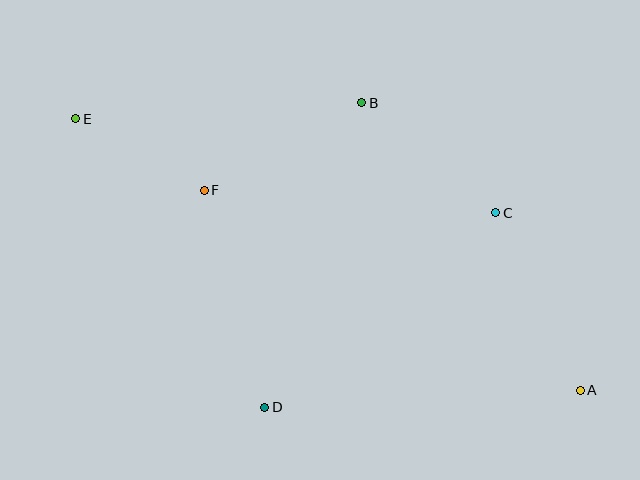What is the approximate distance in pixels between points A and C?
The distance between A and C is approximately 196 pixels.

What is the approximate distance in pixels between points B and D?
The distance between B and D is approximately 319 pixels.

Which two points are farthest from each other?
Points A and E are farthest from each other.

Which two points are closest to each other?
Points E and F are closest to each other.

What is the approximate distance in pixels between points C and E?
The distance between C and E is approximately 430 pixels.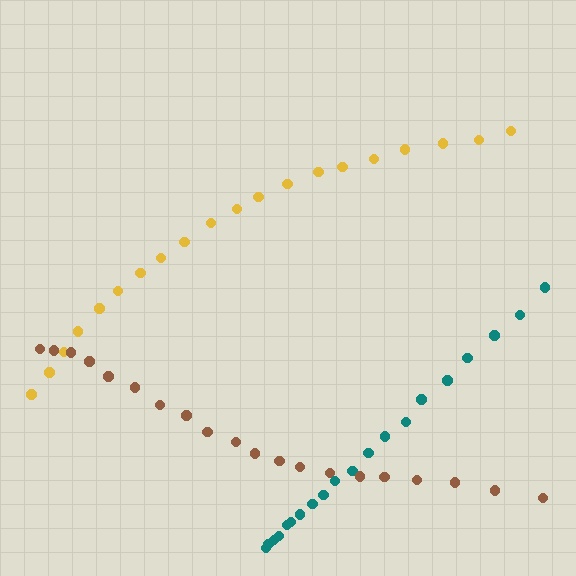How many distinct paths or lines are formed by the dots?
There are 3 distinct paths.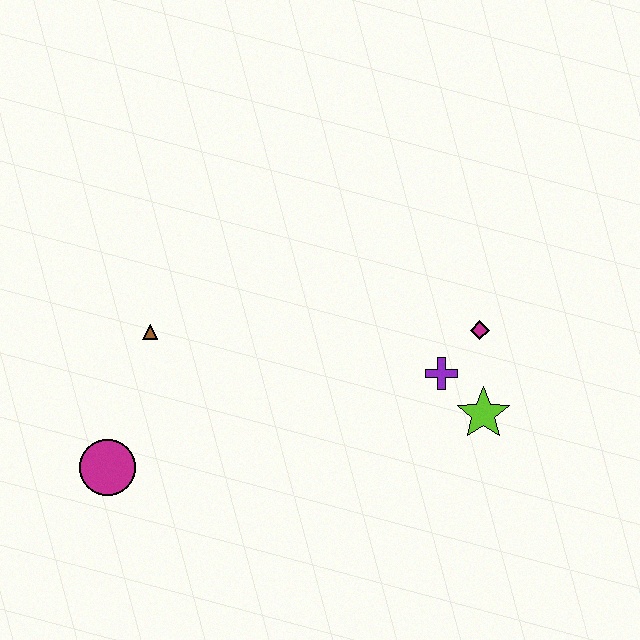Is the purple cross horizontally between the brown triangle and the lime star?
Yes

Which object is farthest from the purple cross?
The magenta circle is farthest from the purple cross.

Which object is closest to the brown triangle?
The magenta circle is closest to the brown triangle.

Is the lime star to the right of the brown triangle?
Yes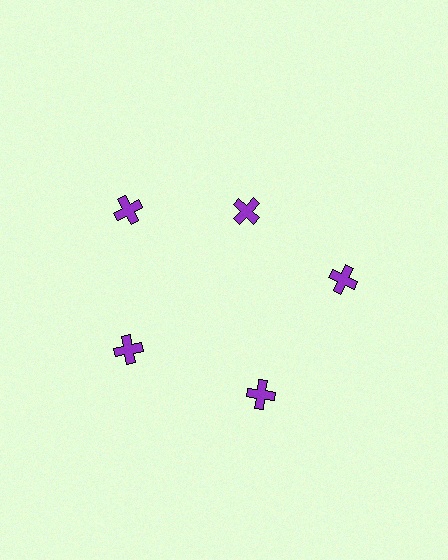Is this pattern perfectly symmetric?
No. The 5 purple crosses are arranged in a ring, but one element near the 1 o'clock position is pulled inward toward the center, breaking the 5-fold rotational symmetry.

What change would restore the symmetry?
The symmetry would be restored by moving it outward, back onto the ring so that all 5 crosses sit at equal angles and equal distance from the center.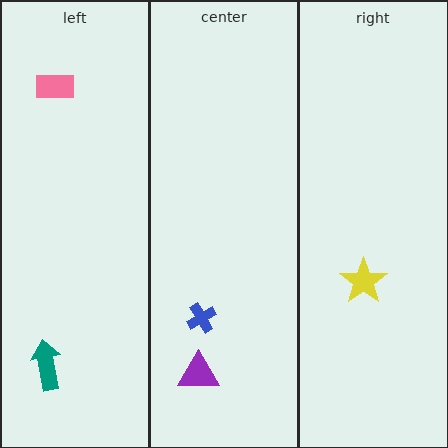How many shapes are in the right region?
1.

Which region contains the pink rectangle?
The left region.